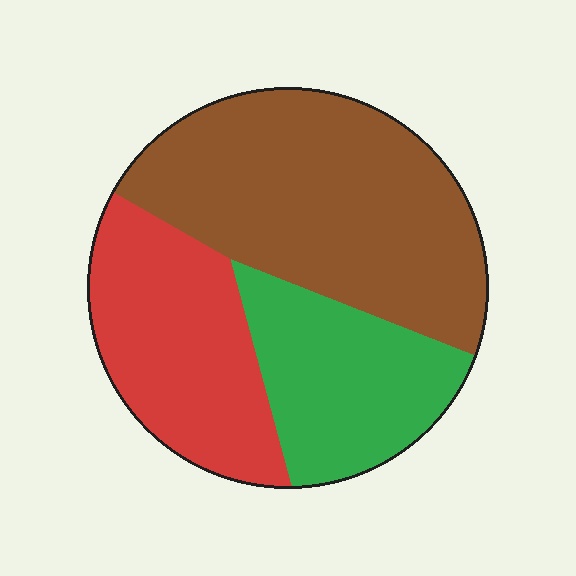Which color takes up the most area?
Brown, at roughly 45%.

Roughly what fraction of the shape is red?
Red takes up between a quarter and a half of the shape.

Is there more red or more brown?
Brown.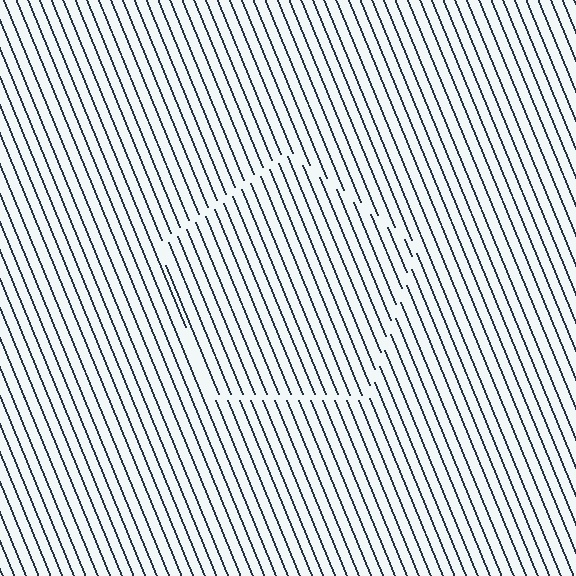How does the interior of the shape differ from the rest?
The interior of the shape contains the same grating, shifted by half a period — the contour is defined by the phase discontinuity where line-ends from the inner and outer gratings abut.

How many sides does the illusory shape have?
5 sides — the line-ends trace a pentagon.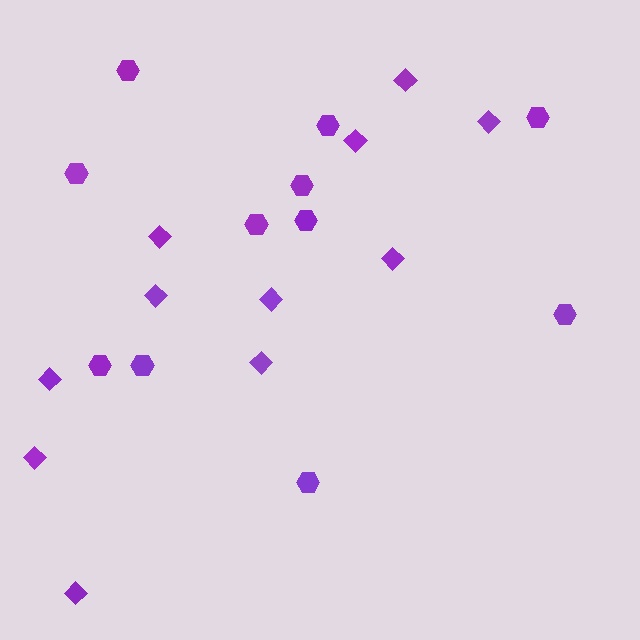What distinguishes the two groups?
There are 2 groups: one group of hexagons (11) and one group of diamonds (11).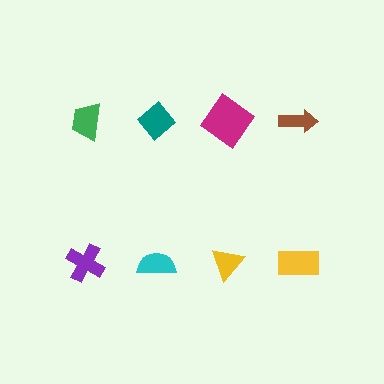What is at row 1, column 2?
A teal diamond.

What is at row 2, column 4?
A yellow rectangle.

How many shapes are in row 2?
4 shapes.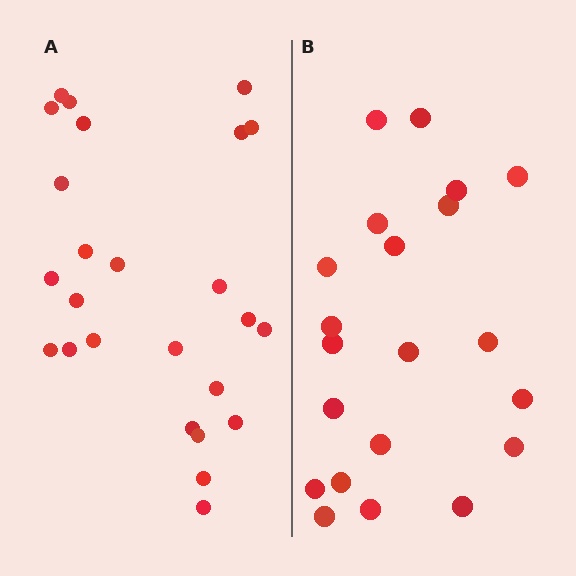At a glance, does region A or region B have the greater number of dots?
Region A (the left region) has more dots.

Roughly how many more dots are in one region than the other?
Region A has about 4 more dots than region B.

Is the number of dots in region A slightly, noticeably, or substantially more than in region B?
Region A has only slightly more — the two regions are fairly close. The ratio is roughly 1.2 to 1.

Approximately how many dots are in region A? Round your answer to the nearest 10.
About 20 dots. (The exact count is 25, which rounds to 20.)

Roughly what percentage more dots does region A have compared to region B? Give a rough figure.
About 20% more.